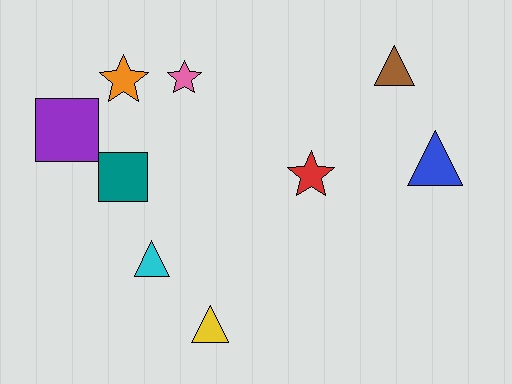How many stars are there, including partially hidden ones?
There are 3 stars.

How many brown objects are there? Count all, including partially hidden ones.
There is 1 brown object.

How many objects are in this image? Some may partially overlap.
There are 9 objects.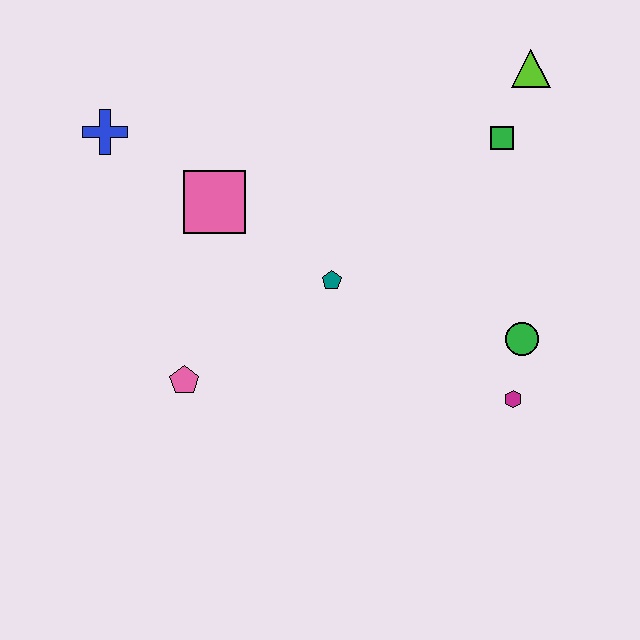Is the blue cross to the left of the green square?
Yes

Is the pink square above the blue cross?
No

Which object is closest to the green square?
The lime triangle is closest to the green square.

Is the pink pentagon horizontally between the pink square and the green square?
No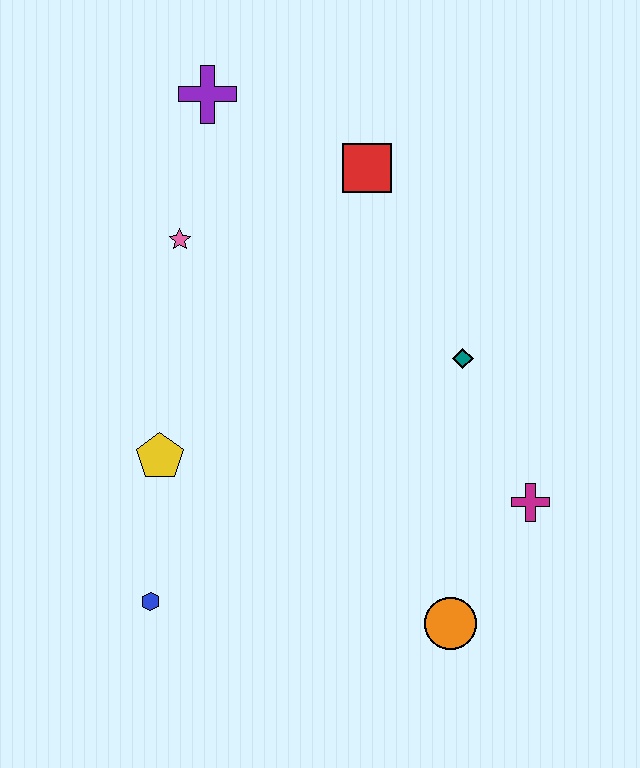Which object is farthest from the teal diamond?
The blue hexagon is farthest from the teal diamond.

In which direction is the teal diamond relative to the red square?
The teal diamond is below the red square.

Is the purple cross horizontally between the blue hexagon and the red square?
Yes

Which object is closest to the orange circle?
The magenta cross is closest to the orange circle.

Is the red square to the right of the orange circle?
No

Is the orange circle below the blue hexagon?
Yes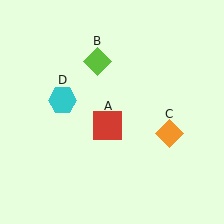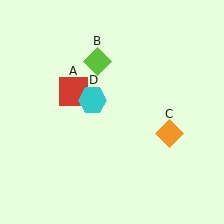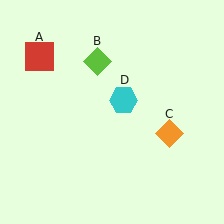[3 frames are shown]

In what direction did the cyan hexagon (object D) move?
The cyan hexagon (object D) moved right.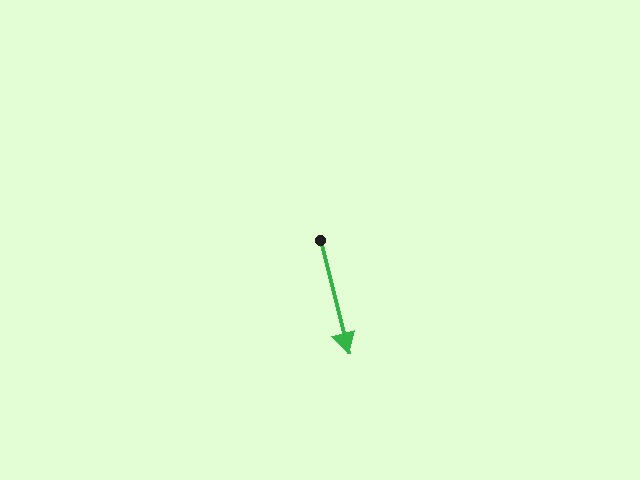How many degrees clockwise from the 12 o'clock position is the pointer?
Approximately 166 degrees.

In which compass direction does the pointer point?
South.